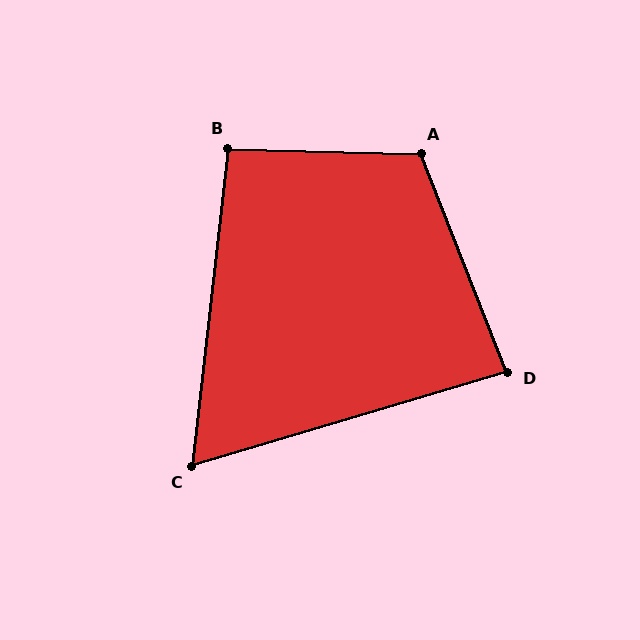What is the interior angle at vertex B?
Approximately 95 degrees (approximately right).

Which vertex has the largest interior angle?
A, at approximately 113 degrees.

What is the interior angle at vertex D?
Approximately 85 degrees (approximately right).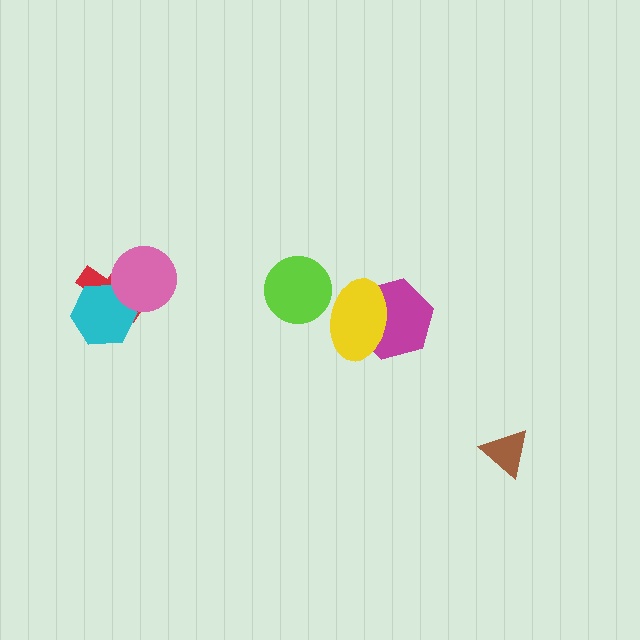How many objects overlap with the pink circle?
2 objects overlap with the pink circle.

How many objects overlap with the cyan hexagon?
2 objects overlap with the cyan hexagon.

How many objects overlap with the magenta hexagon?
1 object overlaps with the magenta hexagon.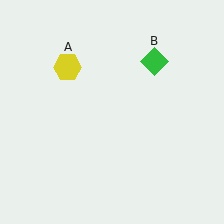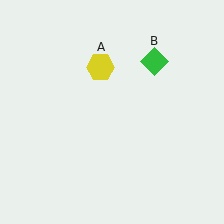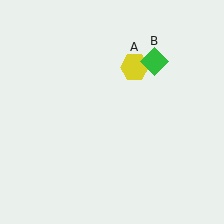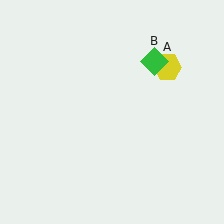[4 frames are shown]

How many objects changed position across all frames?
1 object changed position: yellow hexagon (object A).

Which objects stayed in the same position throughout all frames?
Green diamond (object B) remained stationary.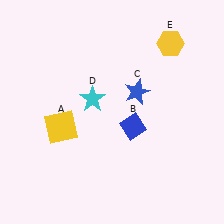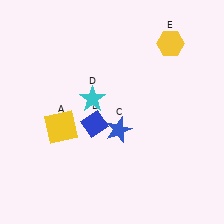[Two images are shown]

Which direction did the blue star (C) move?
The blue star (C) moved down.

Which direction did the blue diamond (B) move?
The blue diamond (B) moved left.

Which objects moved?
The objects that moved are: the blue diamond (B), the blue star (C).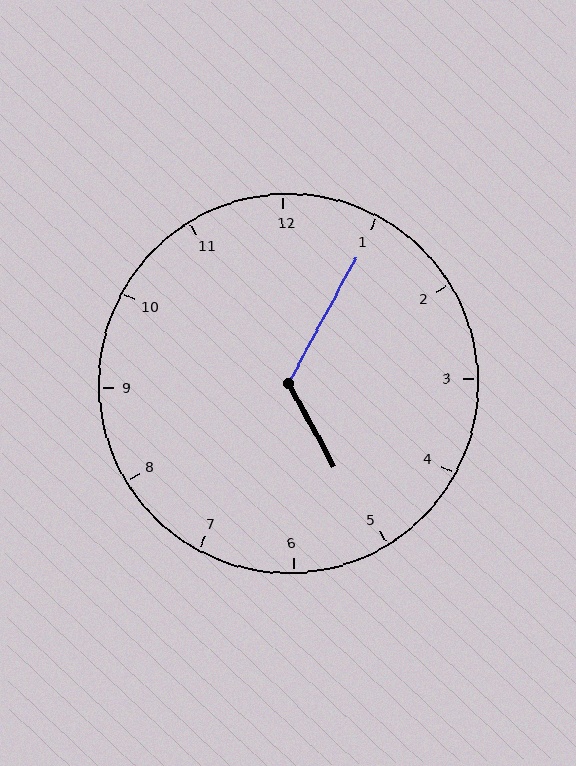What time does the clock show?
5:05.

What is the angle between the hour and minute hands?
Approximately 122 degrees.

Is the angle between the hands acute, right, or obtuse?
It is obtuse.